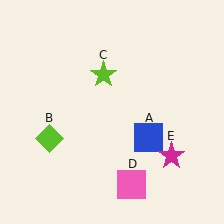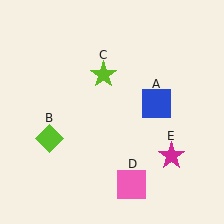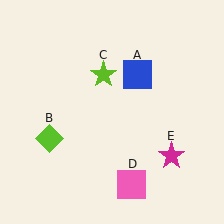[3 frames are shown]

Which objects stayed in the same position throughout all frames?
Lime diamond (object B) and lime star (object C) and pink square (object D) and magenta star (object E) remained stationary.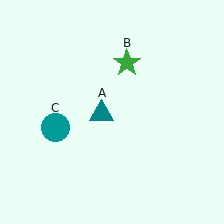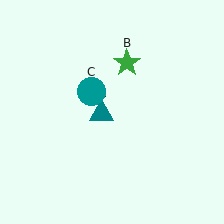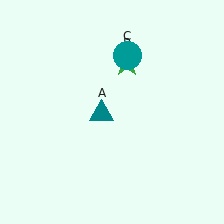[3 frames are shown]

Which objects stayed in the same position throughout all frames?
Teal triangle (object A) and green star (object B) remained stationary.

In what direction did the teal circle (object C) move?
The teal circle (object C) moved up and to the right.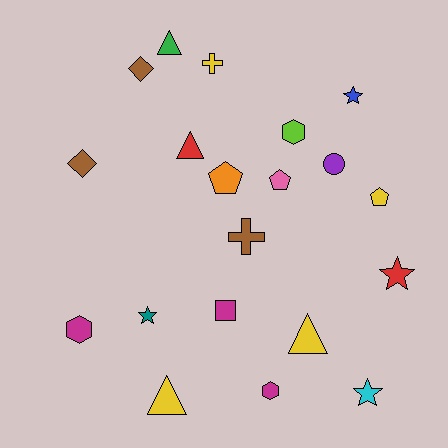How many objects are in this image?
There are 20 objects.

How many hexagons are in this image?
There are 3 hexagons.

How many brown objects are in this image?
There are 3 brown objects.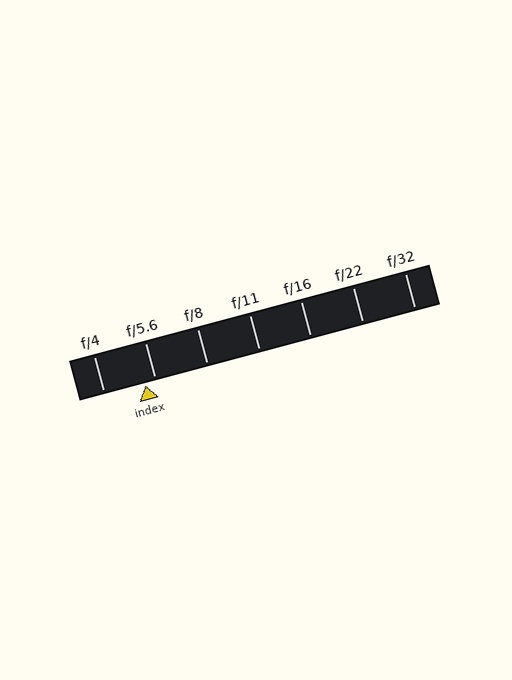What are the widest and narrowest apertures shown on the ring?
The widest aperture shown is f/4 and the narrowest is f/32.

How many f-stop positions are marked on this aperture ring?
There are 7 f-stop positions marked.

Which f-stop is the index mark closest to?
The index mark is closest to f/5.6.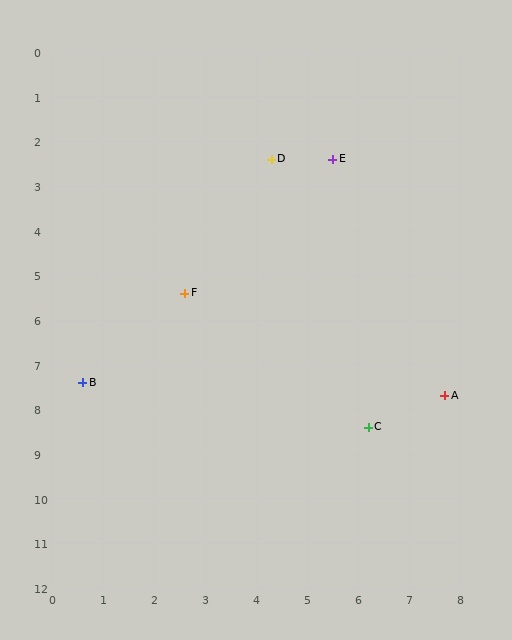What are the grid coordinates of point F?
Point F is at approximately (2.6, 5.4).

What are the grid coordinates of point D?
Point D is at approximately (4.3, 2.4).